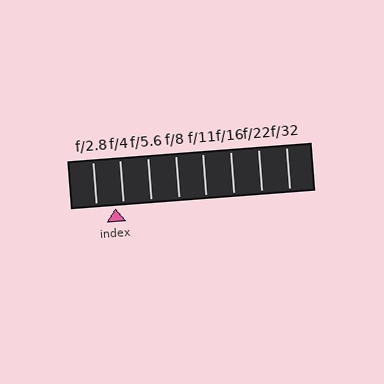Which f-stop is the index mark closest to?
The index mark is closest to f/4.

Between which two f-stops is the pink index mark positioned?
The index mark is between f/2.8 and f/4.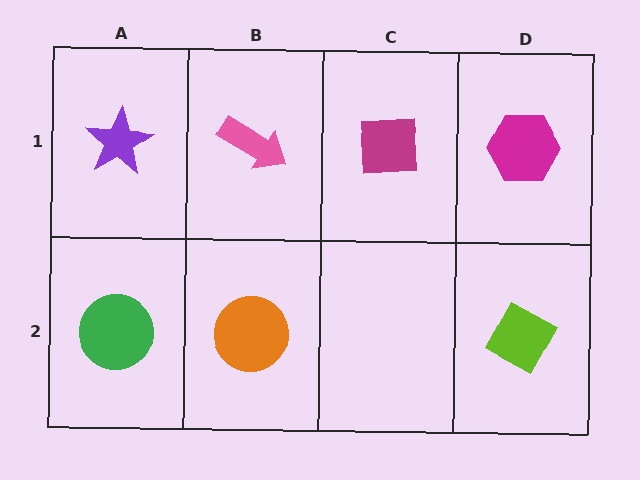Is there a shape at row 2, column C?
No, that cell is empty.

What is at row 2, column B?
An orange circle.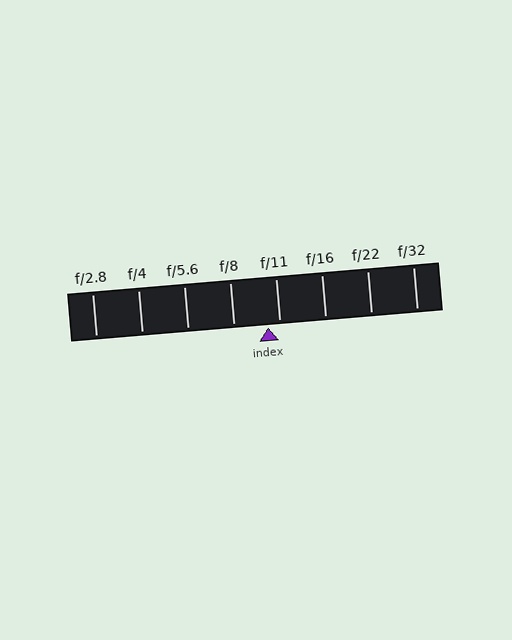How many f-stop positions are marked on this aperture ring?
There are 8 f-stop positions marked.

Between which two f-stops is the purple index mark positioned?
The index mark is between f/8 and f/11.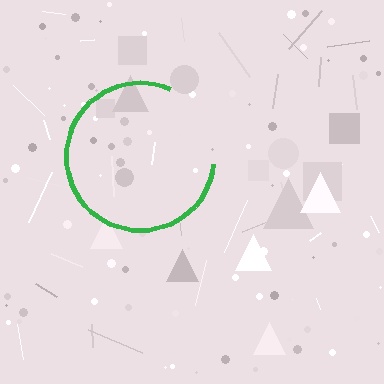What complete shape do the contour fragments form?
The contour fragments form a circle.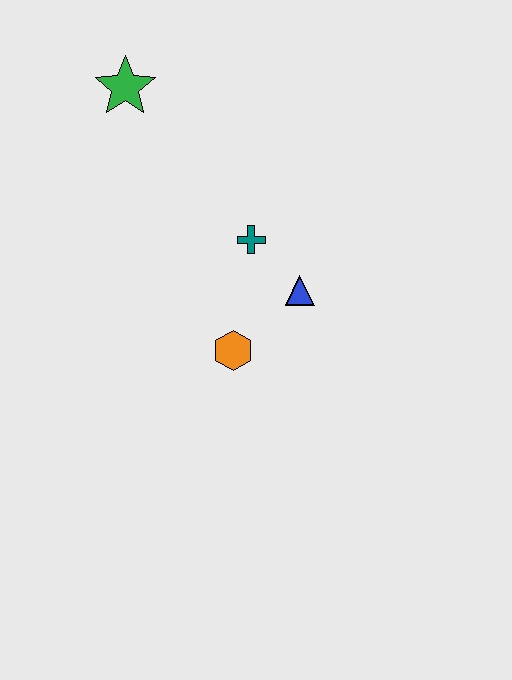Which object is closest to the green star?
The teal cross is closest to the green star.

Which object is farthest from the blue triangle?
The green star is farthest from the blue triangle.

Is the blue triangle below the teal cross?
Yes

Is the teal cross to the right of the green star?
Yes